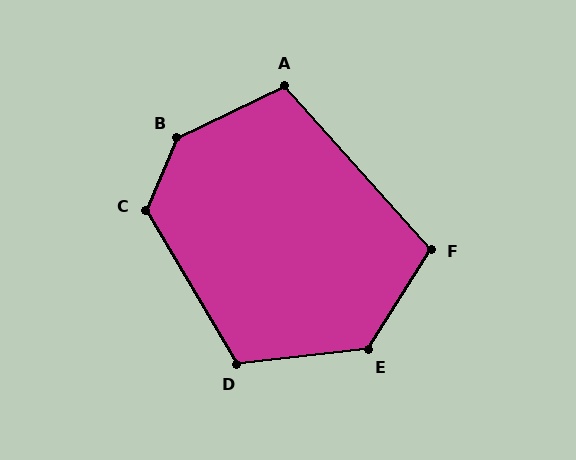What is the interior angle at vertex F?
Approximately 106 degrees (obtuse).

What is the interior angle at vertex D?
Approximately 114 degrees (obtuse).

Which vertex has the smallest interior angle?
A, at approximately 106 degrees.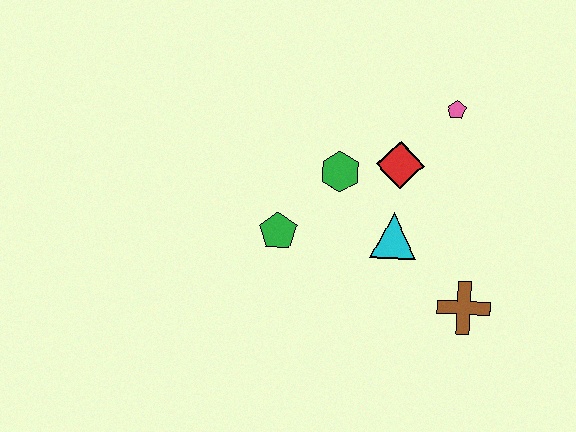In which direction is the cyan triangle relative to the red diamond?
The cyan triangle is below the red diamond.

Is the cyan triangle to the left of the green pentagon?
No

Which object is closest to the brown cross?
The cyan triangle is closest to the brown cross.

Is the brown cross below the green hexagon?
Yes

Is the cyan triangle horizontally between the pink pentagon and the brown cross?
No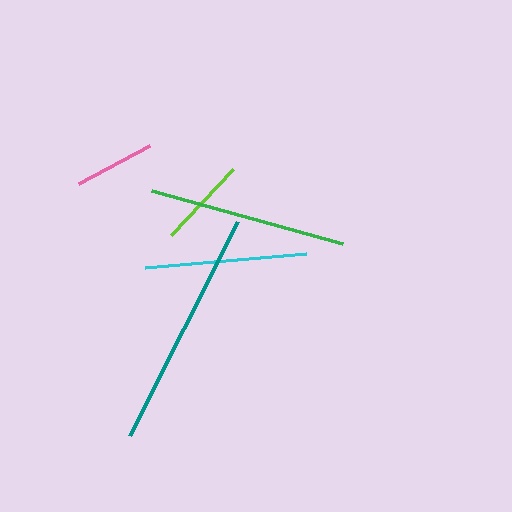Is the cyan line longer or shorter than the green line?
The green line is longer than the cyan line.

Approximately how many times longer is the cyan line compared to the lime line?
The cyan line is approximately 1.8 times the length of the lime line.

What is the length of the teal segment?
The teal segment is approximately 240 pixels long.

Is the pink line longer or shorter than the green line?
The green line is longer than the pink line.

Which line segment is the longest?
The teal line is the longest at approximately 240 pixels.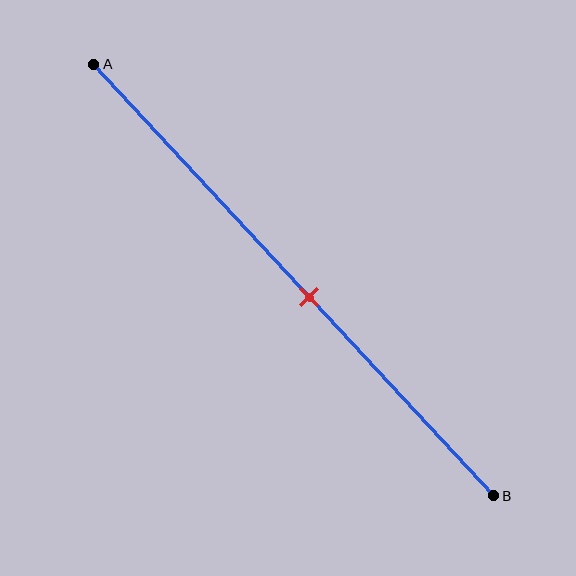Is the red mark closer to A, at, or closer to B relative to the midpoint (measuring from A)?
The red mark is closer to point B than the midpoint of segment AB.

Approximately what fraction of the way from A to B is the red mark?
The red mark is approximately 55% of the way from A to B.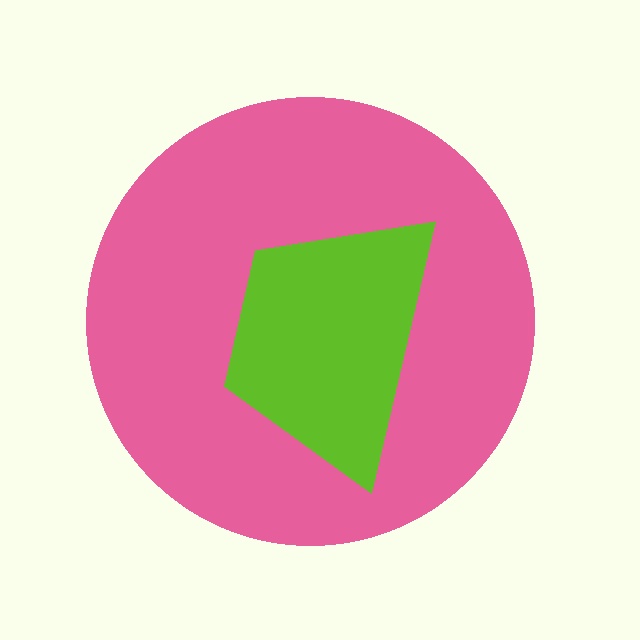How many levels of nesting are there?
2.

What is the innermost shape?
The lime trapezoid.